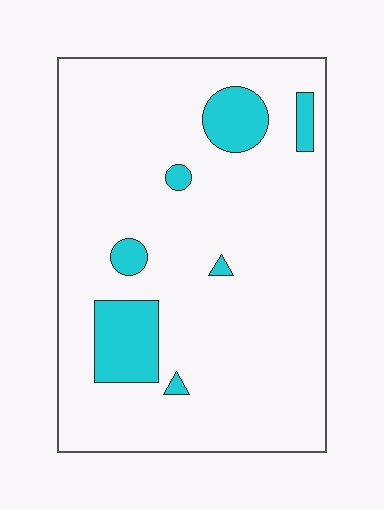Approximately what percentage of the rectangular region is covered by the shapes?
Approximately 10%.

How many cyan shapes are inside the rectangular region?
7.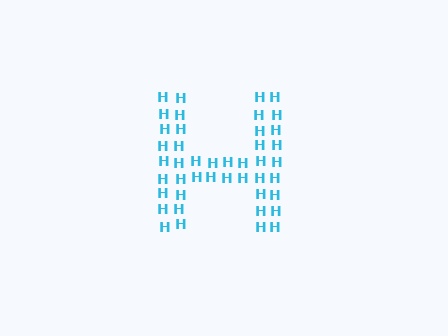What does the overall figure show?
The overall figure shows the letter H.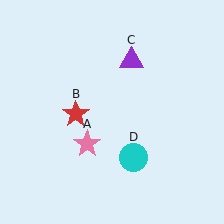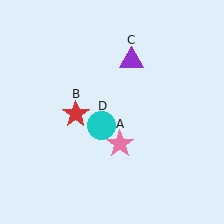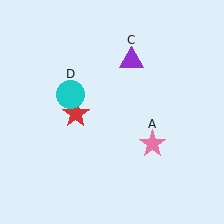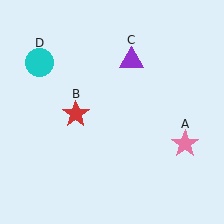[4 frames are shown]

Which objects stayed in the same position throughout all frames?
Red star (object B) and purple triangle (object C) remained stationary.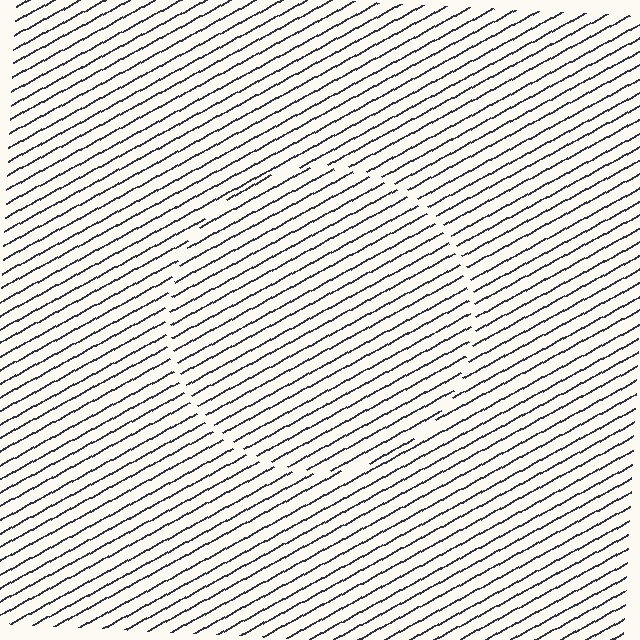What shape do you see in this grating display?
An illusory circle. The interior of the shape contains the same grating, shifted by half a period — the contour is defined by the phase discontinuity where line-ends from the inner and outer gratings abut.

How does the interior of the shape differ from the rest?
The interior of the shape contains the same grating, shifted by half a period — the contour is defined by the phase discontinuity where line-ends from the inner and outer gratings abut.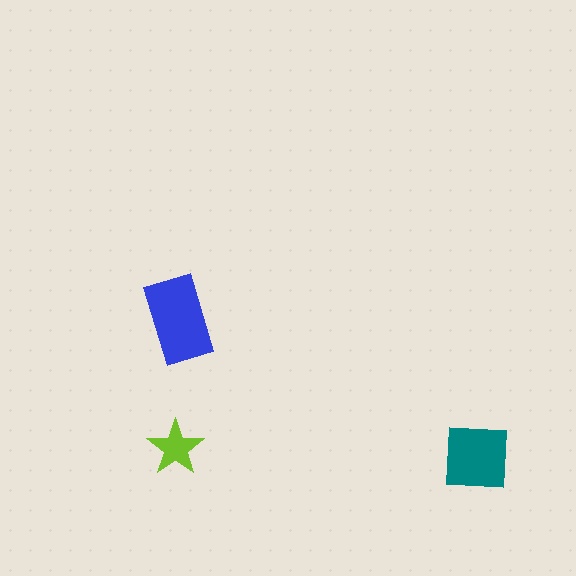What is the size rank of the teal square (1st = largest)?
2nd.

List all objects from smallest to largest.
The lime star, the teal square, the blue rectangle.